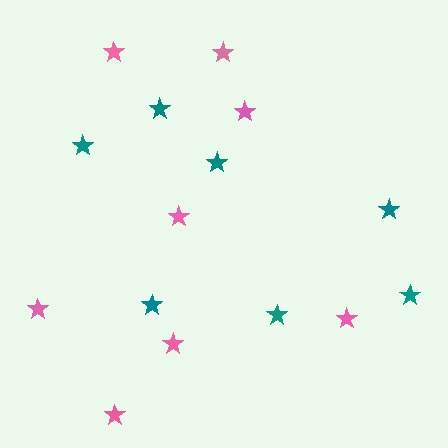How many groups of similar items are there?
There are 2 groups: one group of teal stars (7) and one group of pink stars (8).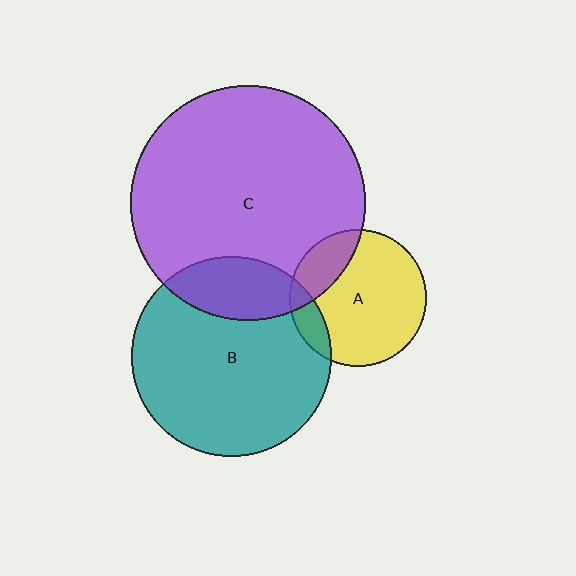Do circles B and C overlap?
Yes.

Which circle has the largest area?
Circle C (purple).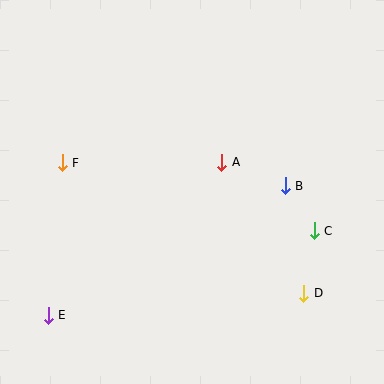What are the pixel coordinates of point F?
Point F is at (62, 163).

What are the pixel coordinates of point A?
Point A is at (222, 162).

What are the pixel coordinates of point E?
Point E is at (48, 315).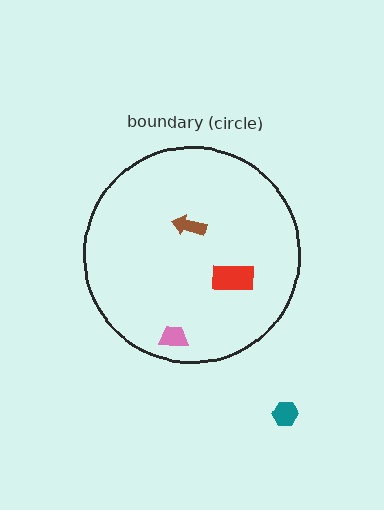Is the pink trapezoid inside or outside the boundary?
Inside.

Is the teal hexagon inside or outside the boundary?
Outside.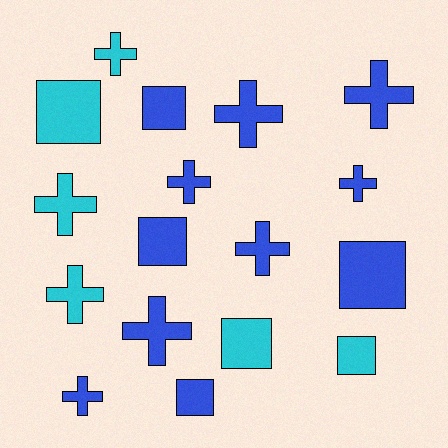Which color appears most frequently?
Blue, with 11 objects.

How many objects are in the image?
There are 17 objects.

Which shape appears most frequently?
Cross, with 10 objects.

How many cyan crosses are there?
There are 3 cyan crosses.